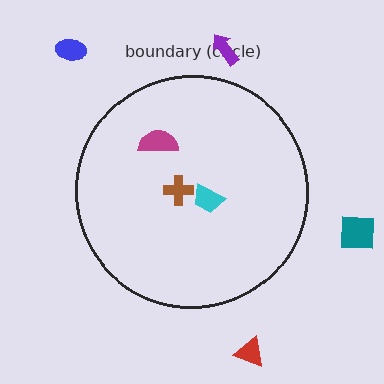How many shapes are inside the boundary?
3 inside, 4 outside.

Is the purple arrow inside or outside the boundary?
Outside.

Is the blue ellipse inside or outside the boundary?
Outside.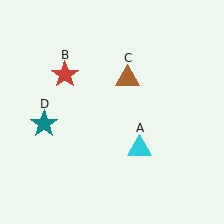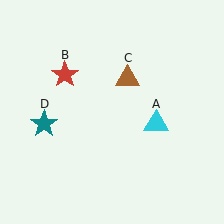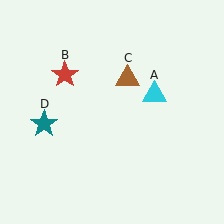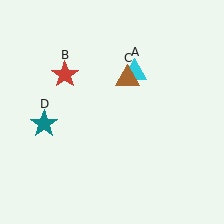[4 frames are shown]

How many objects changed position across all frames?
1 object changed position: cyan triangle (object A).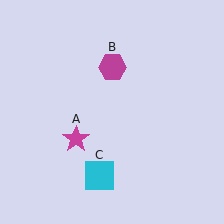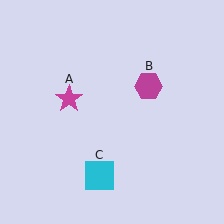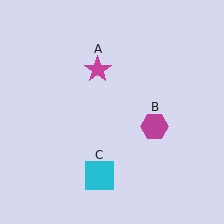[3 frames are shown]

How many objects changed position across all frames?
2 objects changed position: magenta star (object A), magenta hexagon (object B).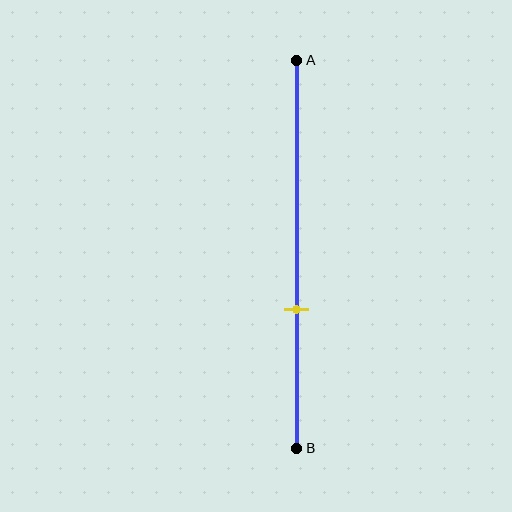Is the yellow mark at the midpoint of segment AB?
No, the mark is at about 65% from A, not at the 50% midpoint.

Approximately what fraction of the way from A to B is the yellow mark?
The yellow mark is approximately 65% of the way from A to B.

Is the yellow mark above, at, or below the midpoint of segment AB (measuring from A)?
The yellow mark is below the midpoint of segment AB.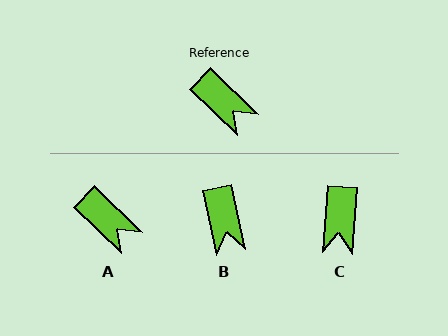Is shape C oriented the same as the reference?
No, it is off by about 50 degrees.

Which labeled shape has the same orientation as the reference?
A.